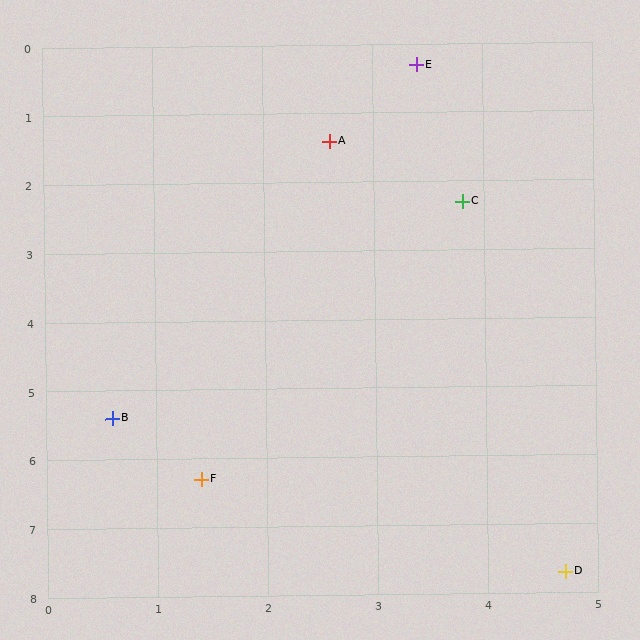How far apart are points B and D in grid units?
Points B and D are about 4.7 grid units apart.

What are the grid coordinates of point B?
Point B is at approximately (0.6, 5.4).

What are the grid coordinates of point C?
Point C is at approximately (3.8, 2.3).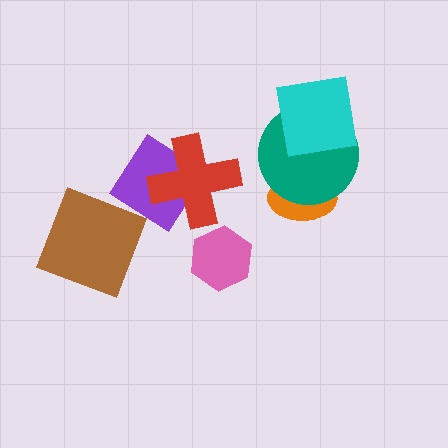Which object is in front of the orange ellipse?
The teal circle is in front of the orange ellipse.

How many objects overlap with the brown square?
0 objects overlap with the brown square.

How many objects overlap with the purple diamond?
1 object overlaps with the purple diamond.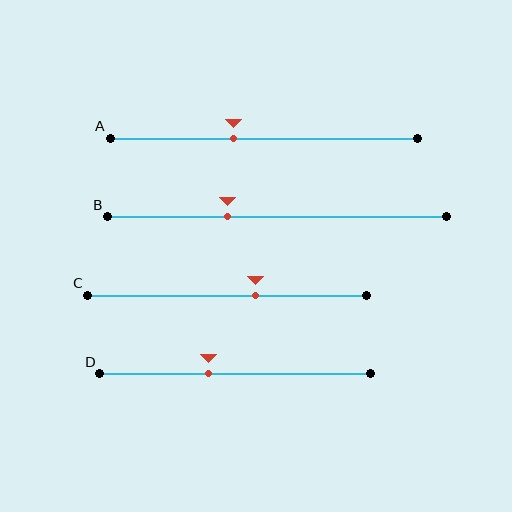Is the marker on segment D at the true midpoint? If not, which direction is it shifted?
No, the marker on segment D is shifted to the left by about 10% of the segment length.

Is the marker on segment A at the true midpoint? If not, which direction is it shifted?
No, the marker on segment A is shifted to the left by about 10% of the segment length.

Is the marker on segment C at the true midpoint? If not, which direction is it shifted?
No, the marker on segment C is shifted to the right by about 10% of the segment length.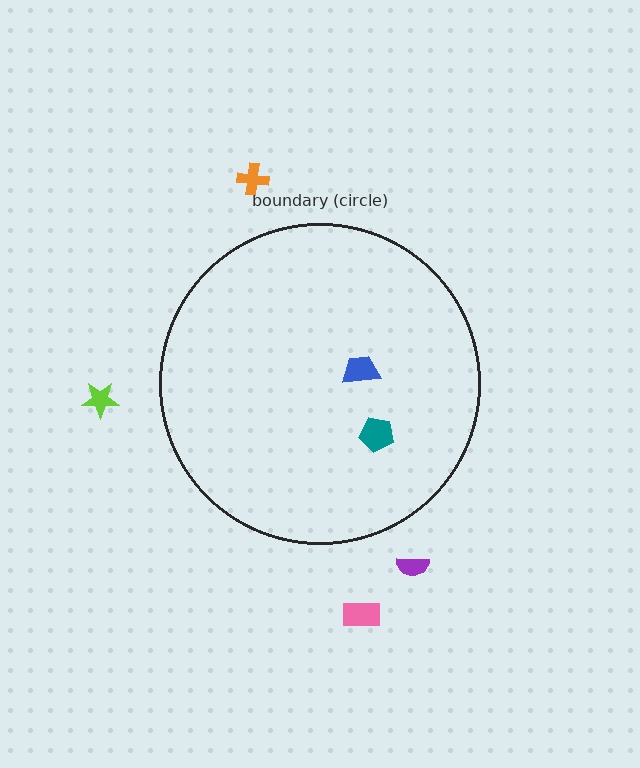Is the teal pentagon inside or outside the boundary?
Inside.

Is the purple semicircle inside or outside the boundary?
Outside.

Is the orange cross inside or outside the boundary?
Outside.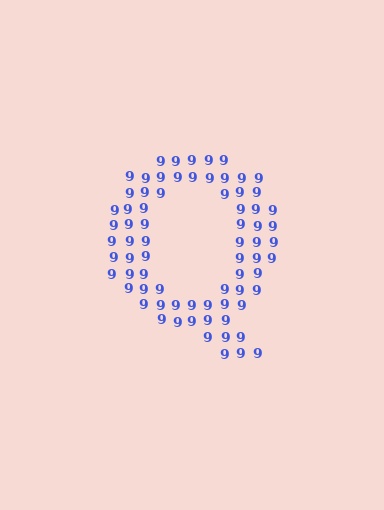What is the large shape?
The large shape is the letter Q.